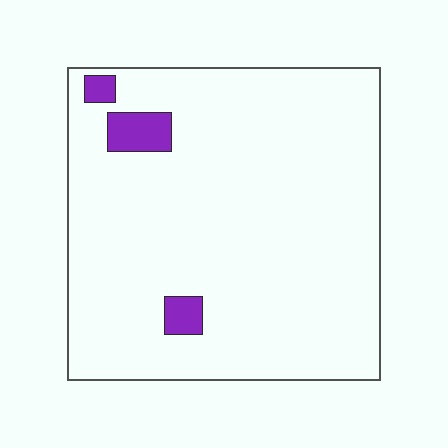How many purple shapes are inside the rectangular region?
3.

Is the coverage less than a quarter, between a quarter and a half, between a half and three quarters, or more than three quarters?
Less than a quarter.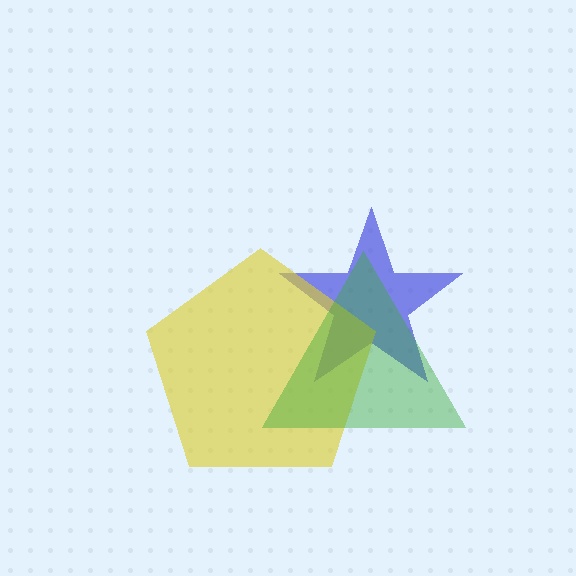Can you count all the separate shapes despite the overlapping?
Yes, there are 3 separate shapes.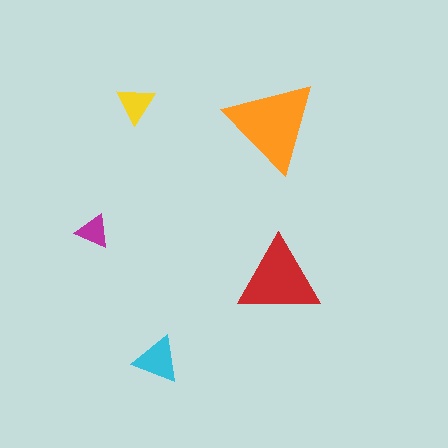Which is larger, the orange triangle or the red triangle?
The orange one.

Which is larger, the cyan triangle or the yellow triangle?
The cyan one.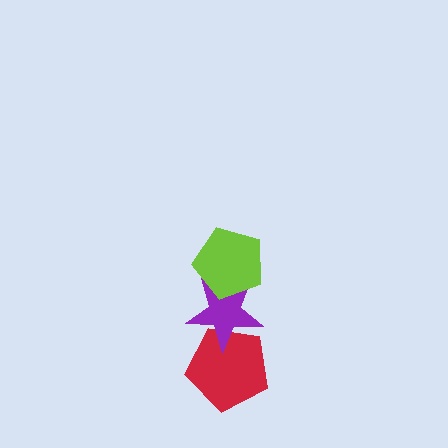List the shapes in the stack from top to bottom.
From top to bottom: the lime pentagon, the purple star, the red pentagon.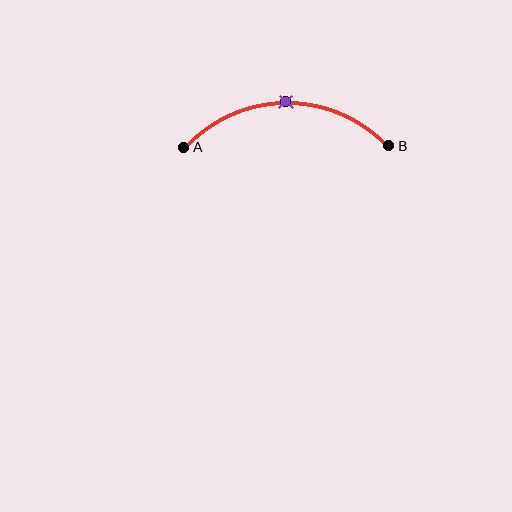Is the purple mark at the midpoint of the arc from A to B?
Yes. The purple mark lies on the arc at equal arc-length from both A and B — it is the arc midpoint.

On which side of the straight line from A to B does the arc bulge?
The arc bulges above the straight line connecting A and B.